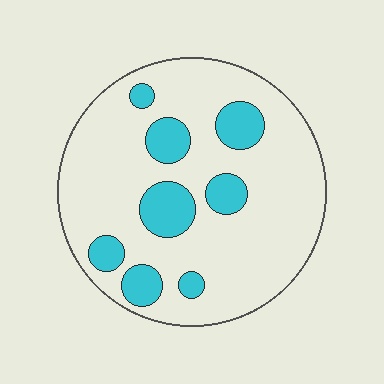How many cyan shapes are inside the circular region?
8.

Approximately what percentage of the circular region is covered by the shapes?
Approximately 20%.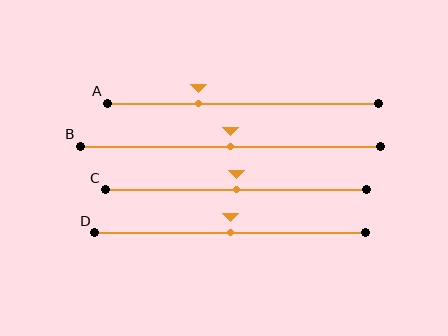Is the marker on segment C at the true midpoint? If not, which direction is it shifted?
Yes, the marker on segment C is at the true midpoint.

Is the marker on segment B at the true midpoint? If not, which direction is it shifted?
Yes, the marker on segment B is at the true midpoint.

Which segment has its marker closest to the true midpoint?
Segment B has its marker closest to the true midpoint.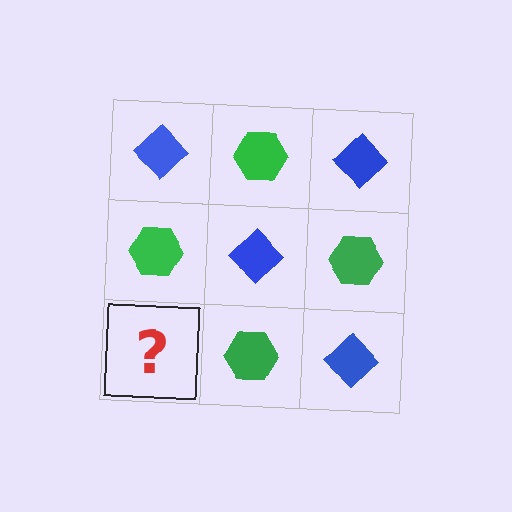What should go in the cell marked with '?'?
The missing cell should contain a blue diamond.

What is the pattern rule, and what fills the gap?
The rule is that it alternates blue diamond and green hexagon in a checkerboard pattern. The gap should be filled with a blue diamond.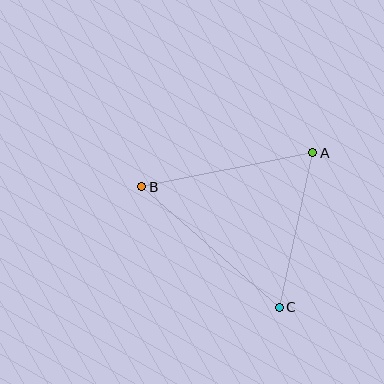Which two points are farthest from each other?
Points B and C are farthest from each other.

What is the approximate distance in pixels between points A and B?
The distance between A and B is approximately 174 pixels.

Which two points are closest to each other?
Points A and C are closest to each other.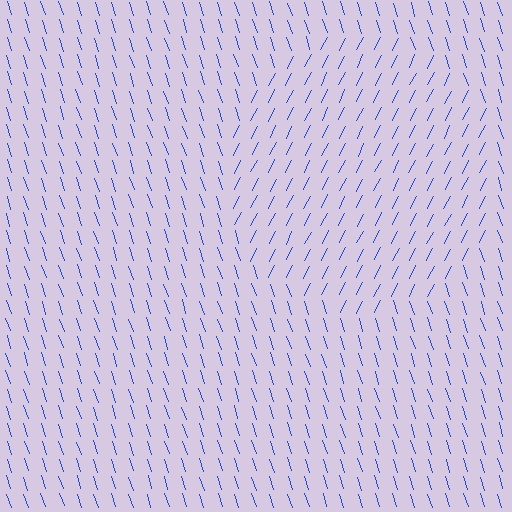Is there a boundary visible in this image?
Yes, there is a texture boundary formed by a change in line orientation.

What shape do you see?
I see a circle.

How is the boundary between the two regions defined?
The boundary is defined purely by a change in line orientation (approximately 45 degrees difference). All lines are the same color and thickness.